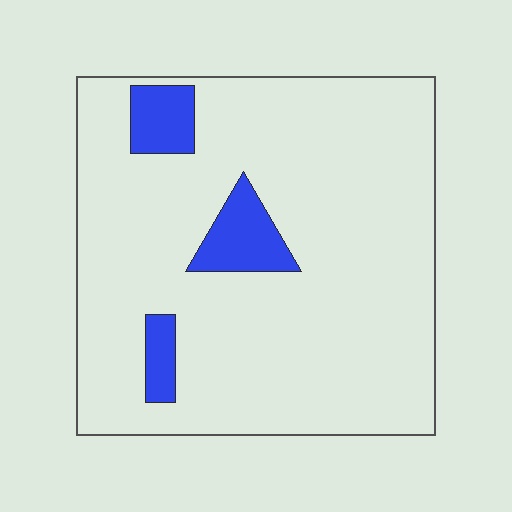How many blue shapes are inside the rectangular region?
3.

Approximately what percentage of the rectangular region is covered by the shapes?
Approximately 10%.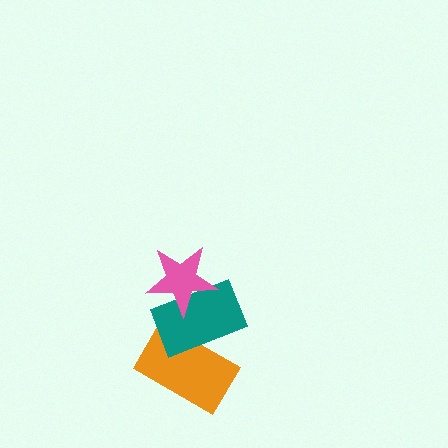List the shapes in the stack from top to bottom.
From top to bottom: the pink star, the teal rectangle, the orange rectangle.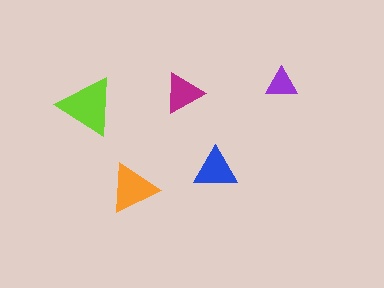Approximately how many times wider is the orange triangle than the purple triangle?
About 1.5 times wider.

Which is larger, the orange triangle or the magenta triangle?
The orange one.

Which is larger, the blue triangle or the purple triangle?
The blue one.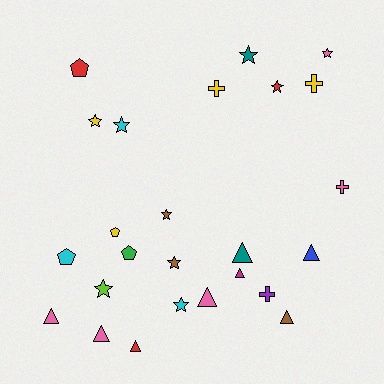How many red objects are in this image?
There are 3 red objects.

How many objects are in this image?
There are 25 objects.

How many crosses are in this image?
There are 4 crosses.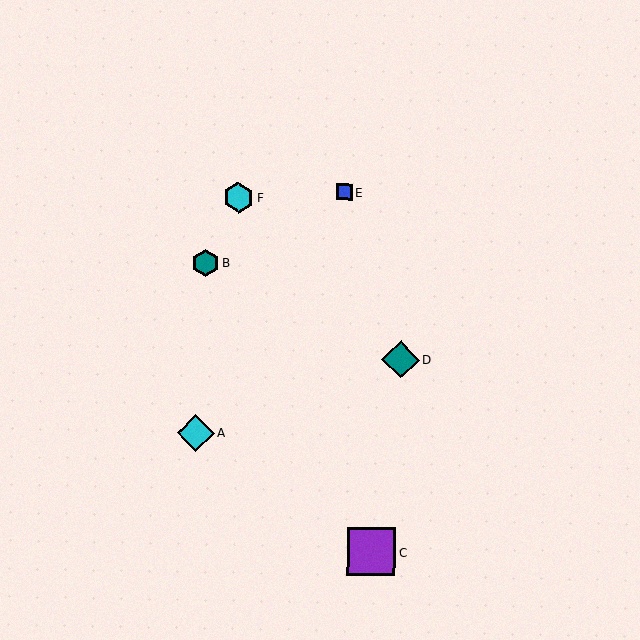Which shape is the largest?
The purple square (labeled C) is the largest.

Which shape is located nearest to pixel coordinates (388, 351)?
The teal diamond (labeled D) at (401, 359) is nearest to that location.